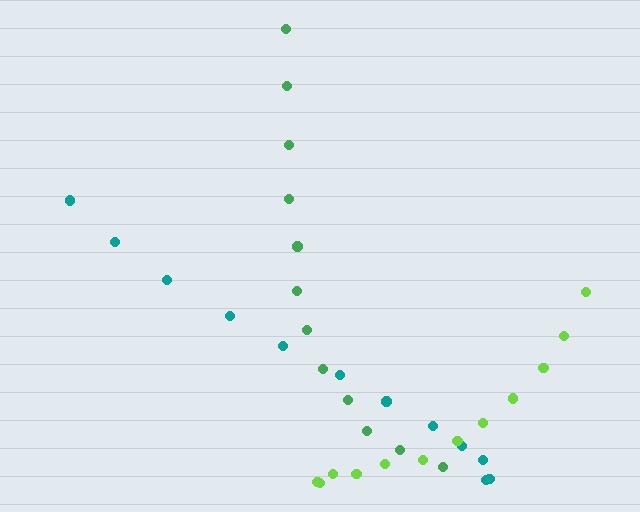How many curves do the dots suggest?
There are 3 distinct paths.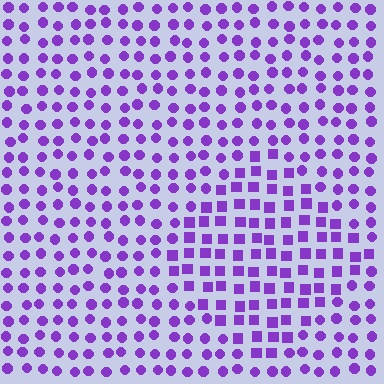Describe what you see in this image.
The image is filled with small purple elements arranged in a uniform grid. A diamond-shaped region contains squares, while the surrounding area contains circles. The boundary is defined purely by the change in element shape.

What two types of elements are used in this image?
The image uses squares inside the diamond region and circles outside it.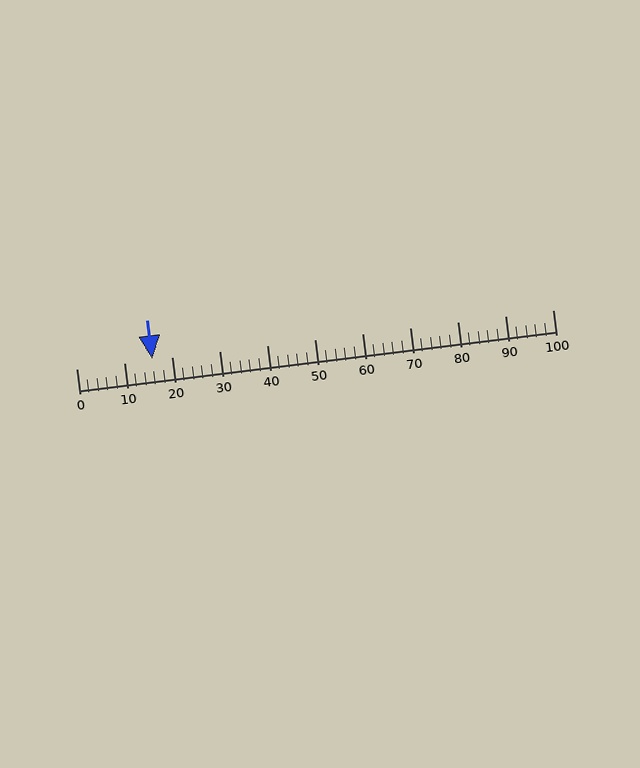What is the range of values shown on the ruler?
The ruler shows values from 0 to 100.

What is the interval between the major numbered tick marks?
The major tick marks are spaced 10 units apart.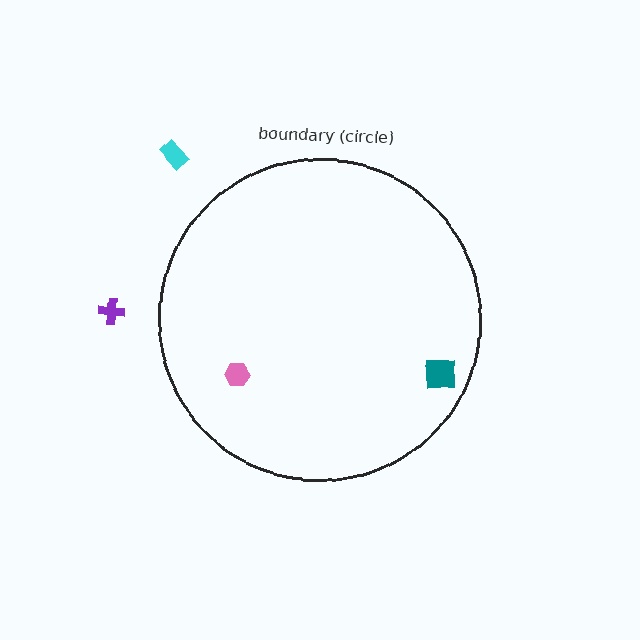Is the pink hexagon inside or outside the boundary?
Inside.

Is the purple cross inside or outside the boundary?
Outside.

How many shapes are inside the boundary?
2 inside, 2 outside.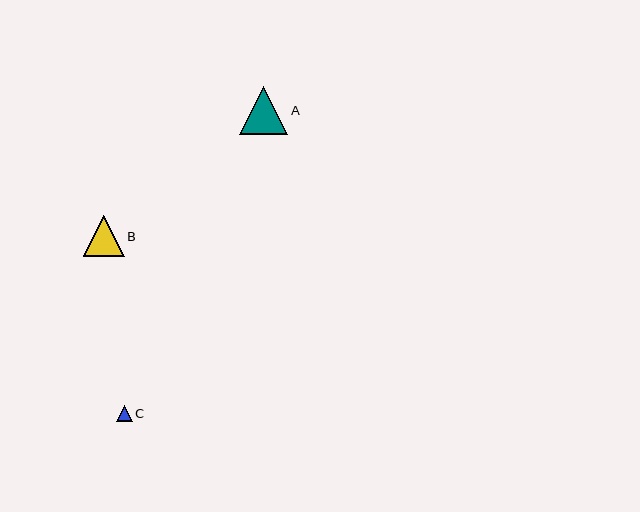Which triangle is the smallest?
Triangle C is the smallest with a size of approximately 15 pixels.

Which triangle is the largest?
Triangle A is the largest with a size of approximately 48 pixels.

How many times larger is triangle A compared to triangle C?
Triangle A is approximately 3.2 times the size of triangle C.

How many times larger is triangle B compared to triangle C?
Triangle B is approximately 2.7 times the size of triangle C.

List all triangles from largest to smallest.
From largest to smallest: A, B, C.